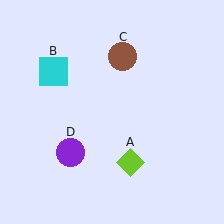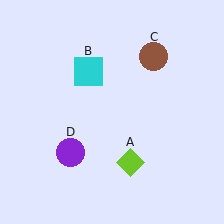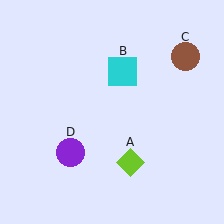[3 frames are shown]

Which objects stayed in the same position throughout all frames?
Lime diamond (object A) and purple circle (object D) remained stationary.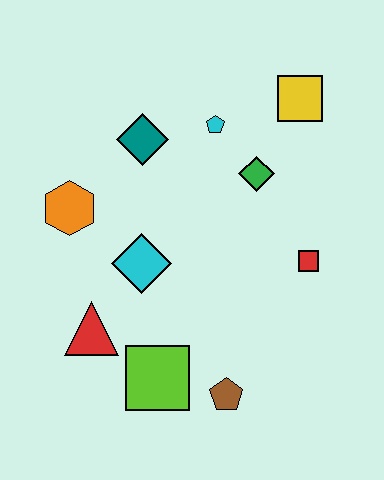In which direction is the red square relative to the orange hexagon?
The red square is to the right of the orange hexagon.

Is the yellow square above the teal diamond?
Yes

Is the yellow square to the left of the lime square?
No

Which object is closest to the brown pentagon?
The lime square is closest to the brown pentagon.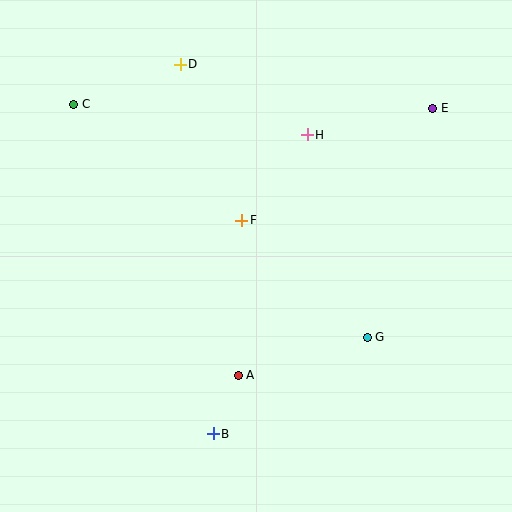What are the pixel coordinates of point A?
Point A is at (238, 375).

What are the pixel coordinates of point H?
Point H is at (307, 135).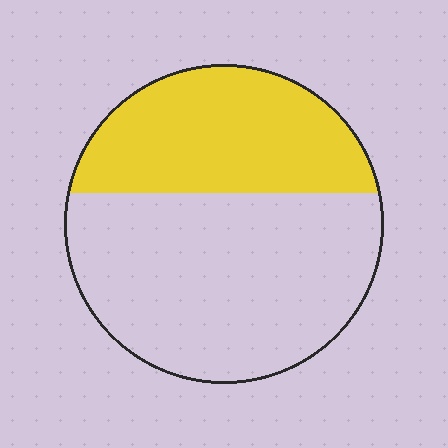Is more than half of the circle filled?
No.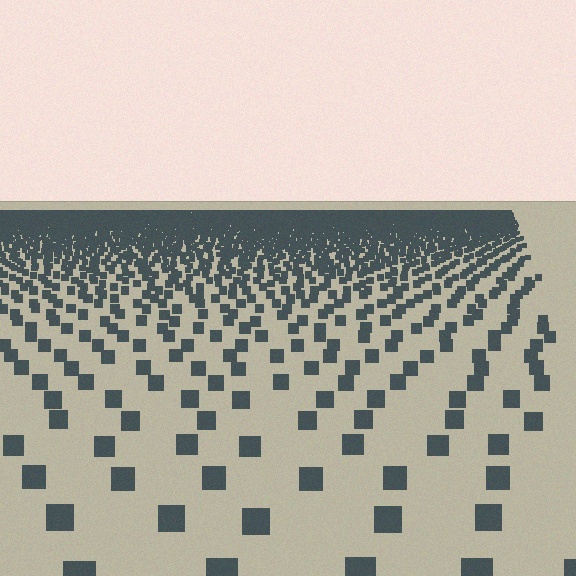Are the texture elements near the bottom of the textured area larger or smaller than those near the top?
Larger. Near the bottom, elements are closer to the viewer and appear at a bigger on-screen size.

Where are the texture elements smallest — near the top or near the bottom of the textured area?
Near the top.